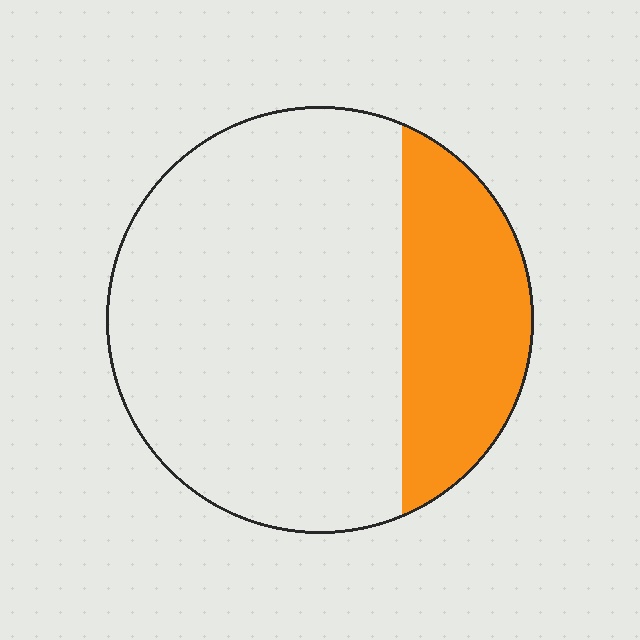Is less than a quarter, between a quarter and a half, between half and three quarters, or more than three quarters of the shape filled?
Between a quarter and a half.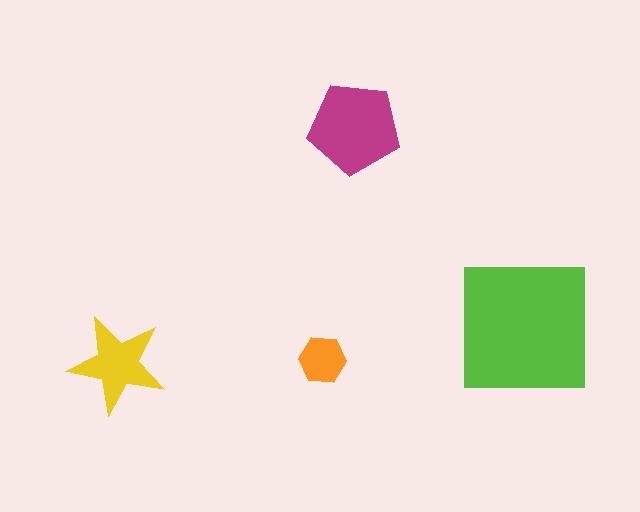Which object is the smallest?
The orange hexagon.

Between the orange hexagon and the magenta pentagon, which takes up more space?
The magenta pentagon.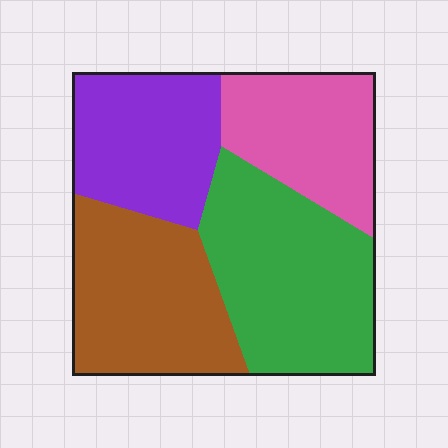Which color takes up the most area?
Green, at roughly 30%.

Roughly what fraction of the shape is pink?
Pink covers roughly 20% of the shape.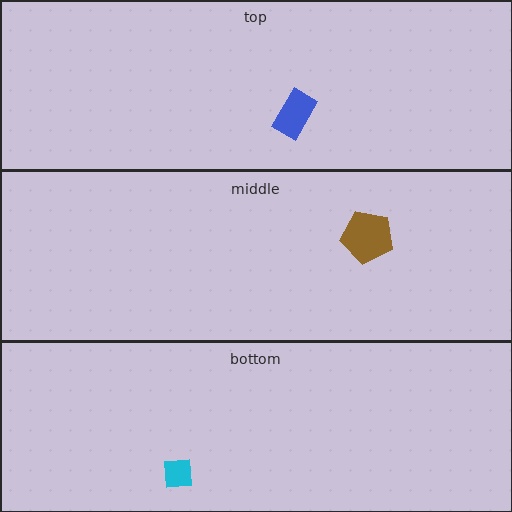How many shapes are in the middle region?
1.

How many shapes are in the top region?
1.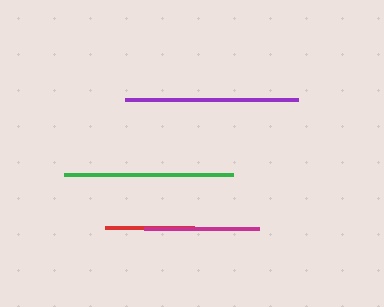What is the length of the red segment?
The red segment is approximately 88 pixels long.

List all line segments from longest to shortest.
From longest to shortest: purple, green, magenta, red.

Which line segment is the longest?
The purple line is the longest at approximately 173 pixels.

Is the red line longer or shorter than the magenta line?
The magenta line is longer than the red line.